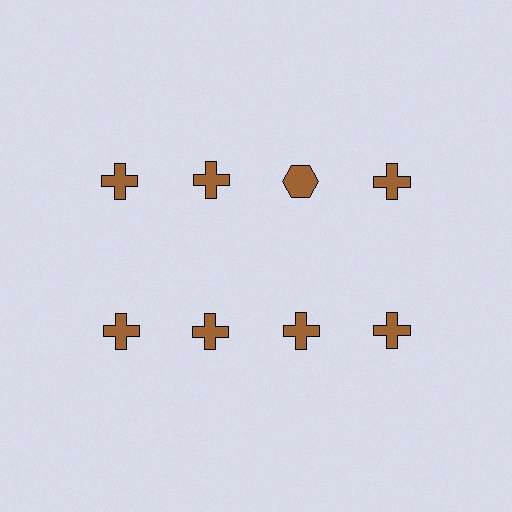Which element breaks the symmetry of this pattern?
The brown hexagon in the top row, center column breaks the symmetry. All other shapes are brown crosses.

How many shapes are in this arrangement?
There are 8 shapes arranged in a grid pattern.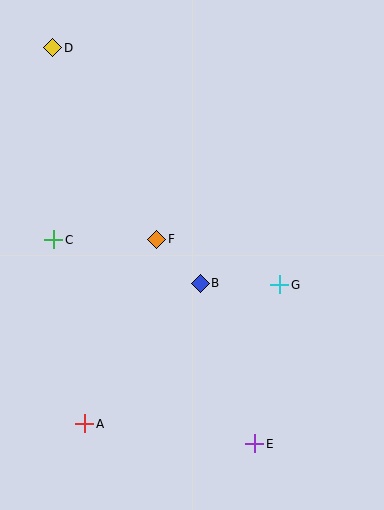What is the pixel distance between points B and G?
The distance between B and G is 80 pixels.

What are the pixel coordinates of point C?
Point C is at (54, 240).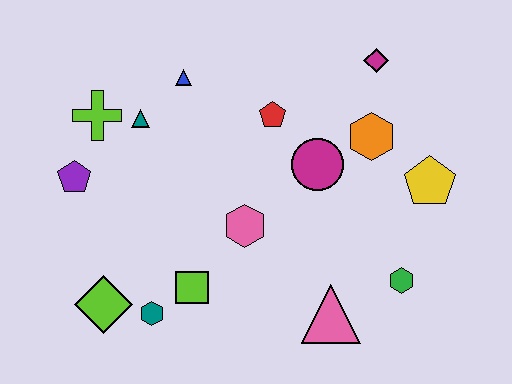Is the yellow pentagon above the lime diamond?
Yes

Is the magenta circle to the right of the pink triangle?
No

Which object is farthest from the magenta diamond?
The lime diamond is farthest from the magenta diamond.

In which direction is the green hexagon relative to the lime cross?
The green hexagon is to the right of the lime cross.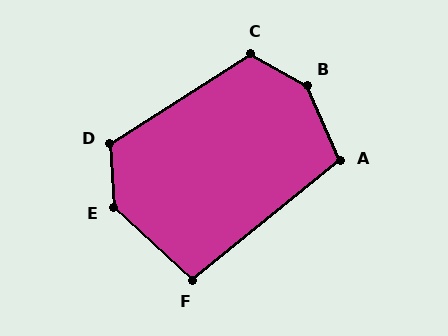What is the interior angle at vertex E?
Approximately 137 degrees (obtuse).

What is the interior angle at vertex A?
Approximately 105 degrees (obtuse).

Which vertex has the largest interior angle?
B, at approximately 143 degrees.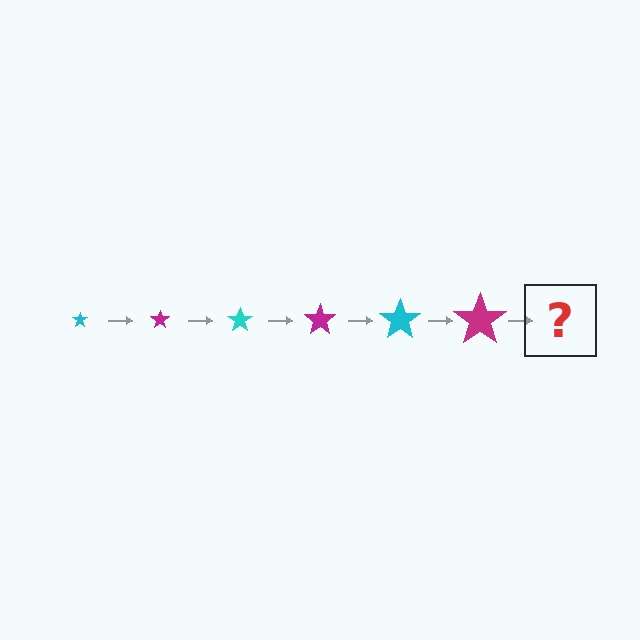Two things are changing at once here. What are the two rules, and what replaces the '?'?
The two rules are that the star grows larger each step and the color cycles through cyan and magenta. The '?' should be a cyan star, larger than the previous one.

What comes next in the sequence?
The next element should be a cyan star, larger than the previous one.